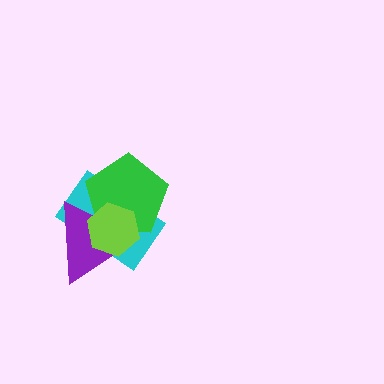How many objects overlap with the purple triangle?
3 objects overlap with the purple triangle.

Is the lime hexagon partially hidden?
No, no other shape covers it.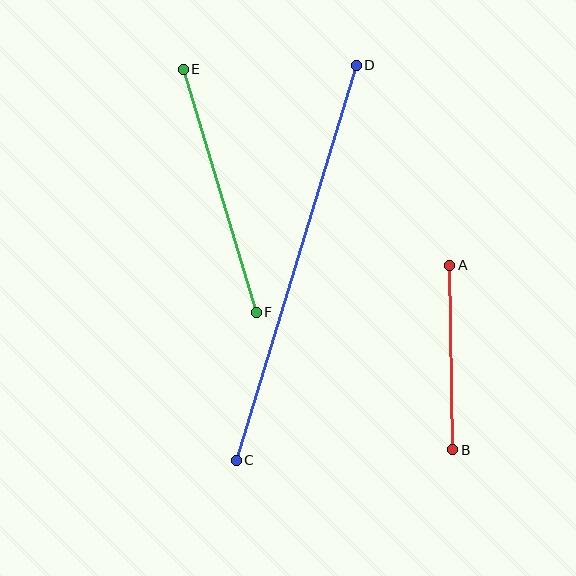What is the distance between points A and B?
The distance is approximately 185 pixels.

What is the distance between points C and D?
The distance is approximately 413 pixels.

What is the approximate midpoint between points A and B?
The midpoint is at approximately (451, 358) pixels.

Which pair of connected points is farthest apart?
Points C and D are farthest apart.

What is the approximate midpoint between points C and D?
The midpoint is at approximately (296, 263) pixels.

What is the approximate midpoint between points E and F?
The midpoint is at approximately (220, 191) pixels.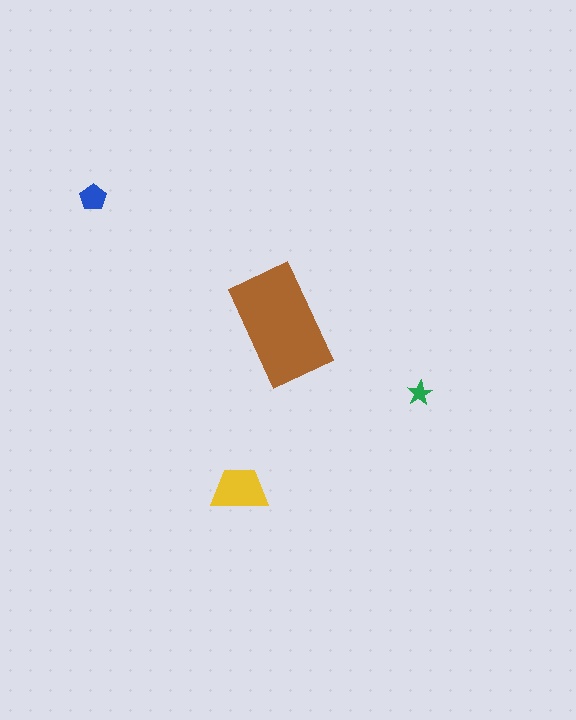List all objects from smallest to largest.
The green star, the blue pentagon, the yellow trapezoid, the brown rectangle.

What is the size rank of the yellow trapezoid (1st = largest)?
2nd.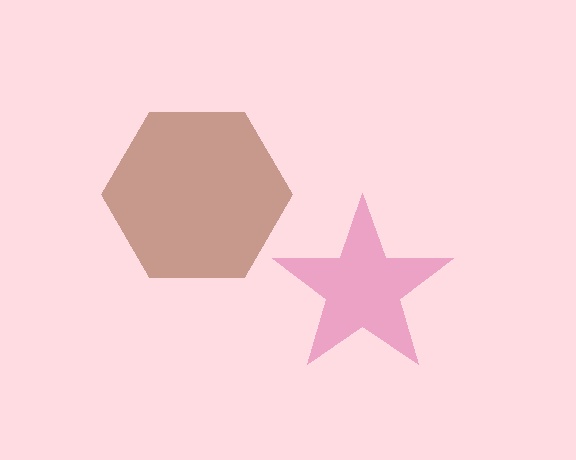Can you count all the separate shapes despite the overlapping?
Yes, there are 2 separate shapes.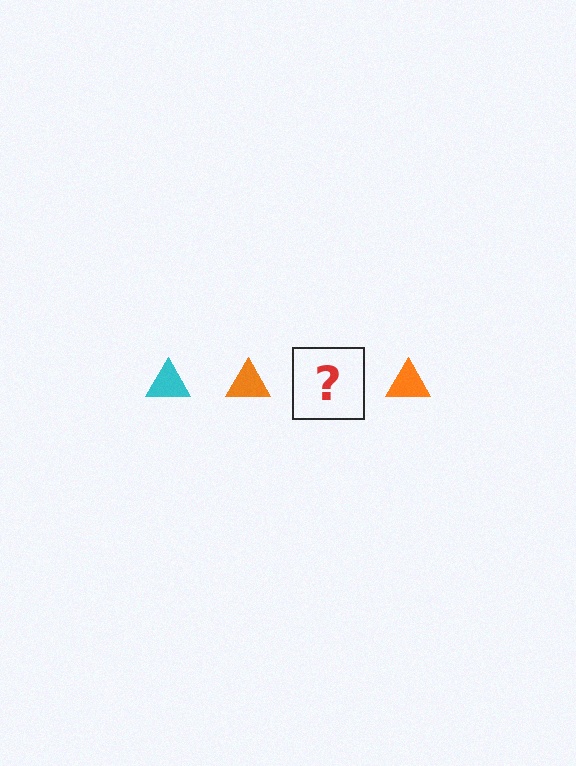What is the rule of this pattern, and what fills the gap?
The rule is that the pattern cycles through cyan, orange triangles. The gap should be filled with a cyan triangle.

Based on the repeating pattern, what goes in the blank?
The blank should be a cyan triangle.